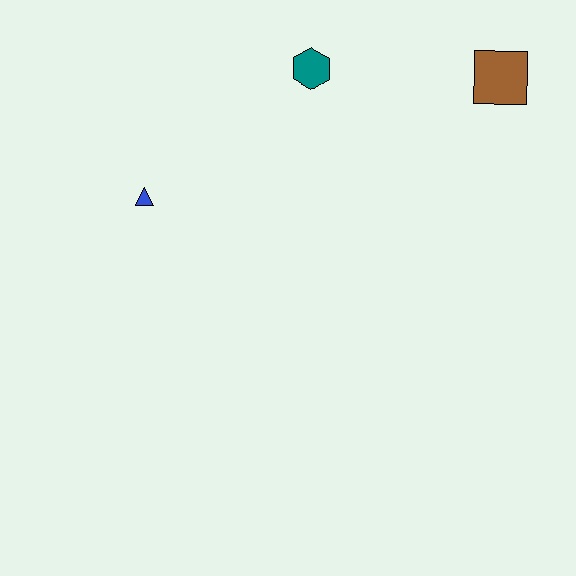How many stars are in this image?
There are no stars.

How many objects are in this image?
There are 3 objects.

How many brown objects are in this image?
There is 1 brown object.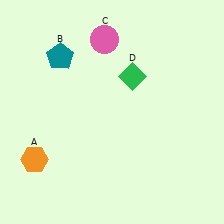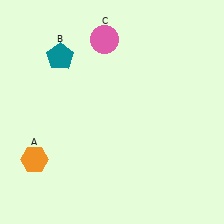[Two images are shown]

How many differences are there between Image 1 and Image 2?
There is 1 difference between the two images.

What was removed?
The green diamond (D) was removed in Image 2.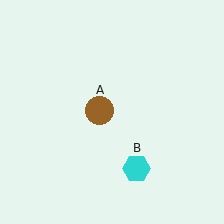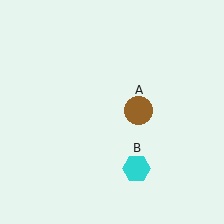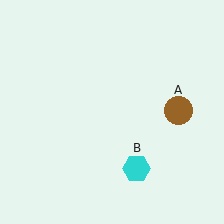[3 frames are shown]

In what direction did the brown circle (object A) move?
The brown circle (object A) moved right.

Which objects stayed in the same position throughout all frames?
Cyan hexagon (object B) remained stationary.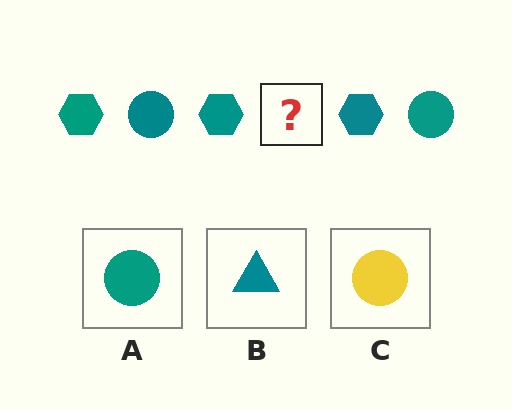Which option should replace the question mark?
Option A.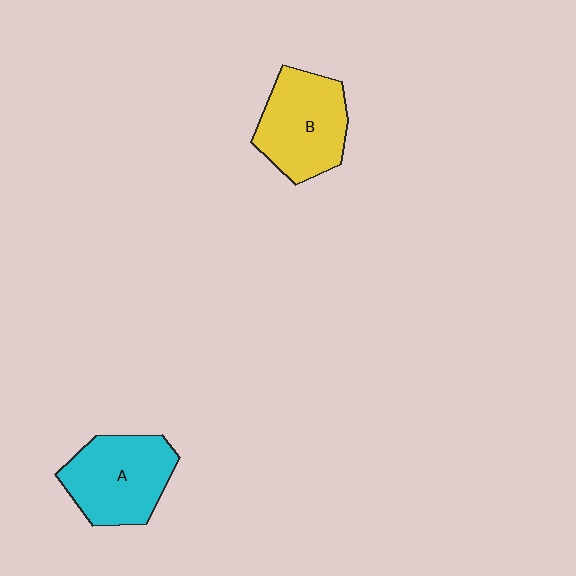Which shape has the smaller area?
Shape B (yellow).